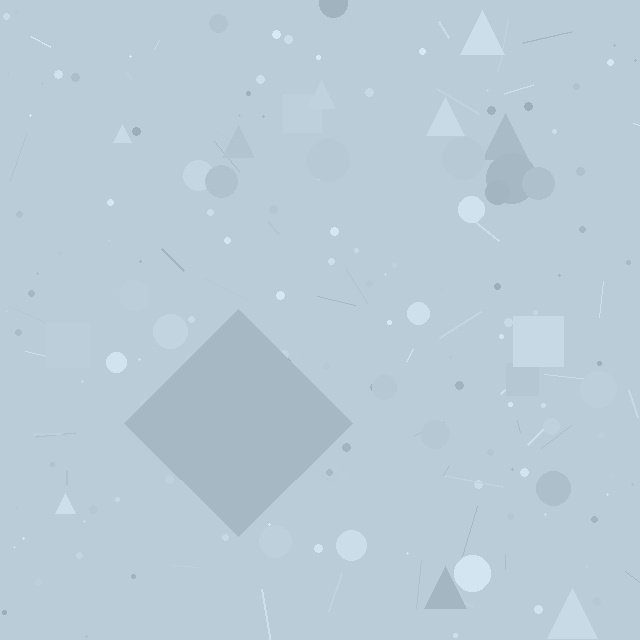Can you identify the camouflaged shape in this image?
The camouflaged shape is a diamond.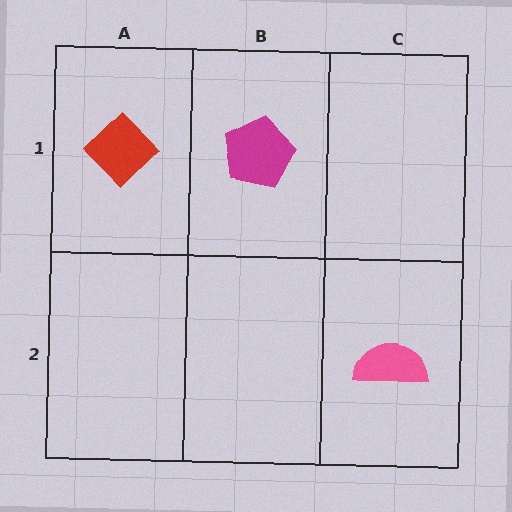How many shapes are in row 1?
2 shapes.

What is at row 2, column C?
A pink semicircle.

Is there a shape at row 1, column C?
No, that cell is empty.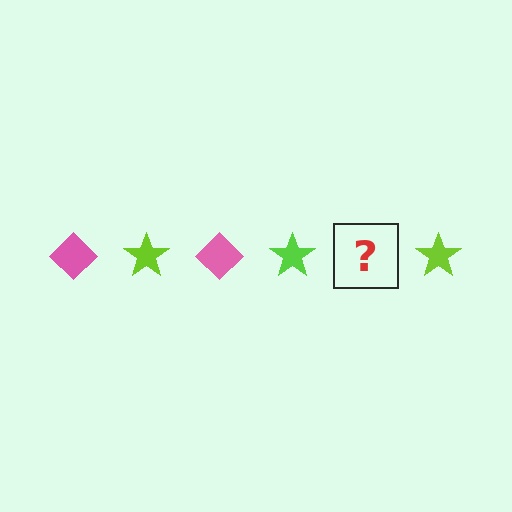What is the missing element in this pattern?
The missing element is a pink diamond.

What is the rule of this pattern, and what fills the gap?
The rule is that the pattern alternates between pink diamond and lime star. The gap should be filled with a pink diamond.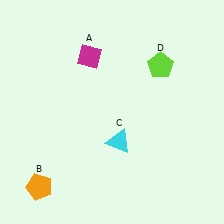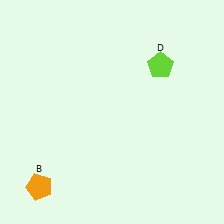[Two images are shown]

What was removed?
The cyan triangle (C), the magenta diamond (A) were removed in Image 2.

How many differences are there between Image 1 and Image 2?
There are 2 differences between the two images.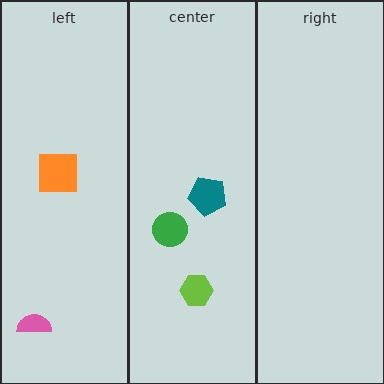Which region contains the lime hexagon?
The center region.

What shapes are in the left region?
The pink semicircle, the orange square.